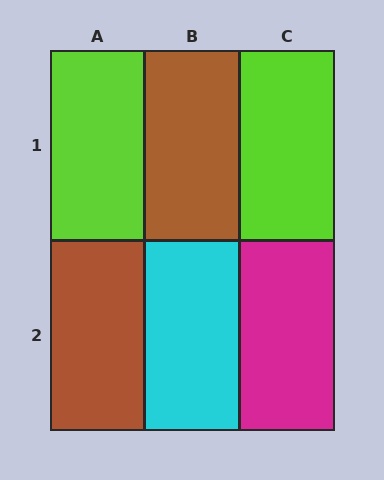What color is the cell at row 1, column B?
Brown.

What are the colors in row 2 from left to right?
Brown, cyan, magenta.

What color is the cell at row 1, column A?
Lime.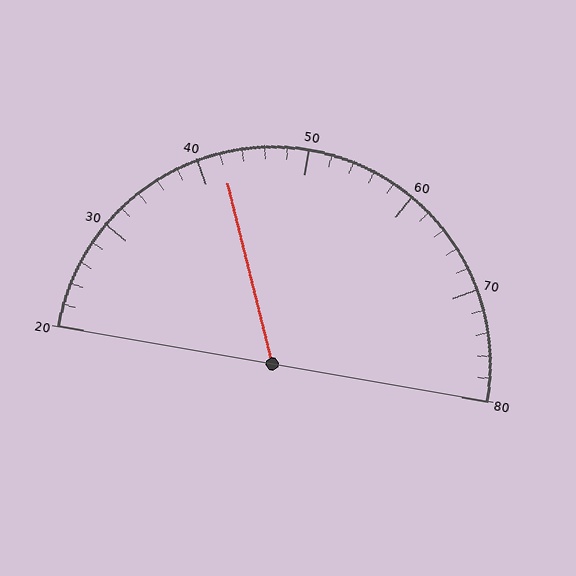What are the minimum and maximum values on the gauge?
The gauge ranges from 20 to 80.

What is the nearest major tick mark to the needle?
The nearest major tick mark is 40.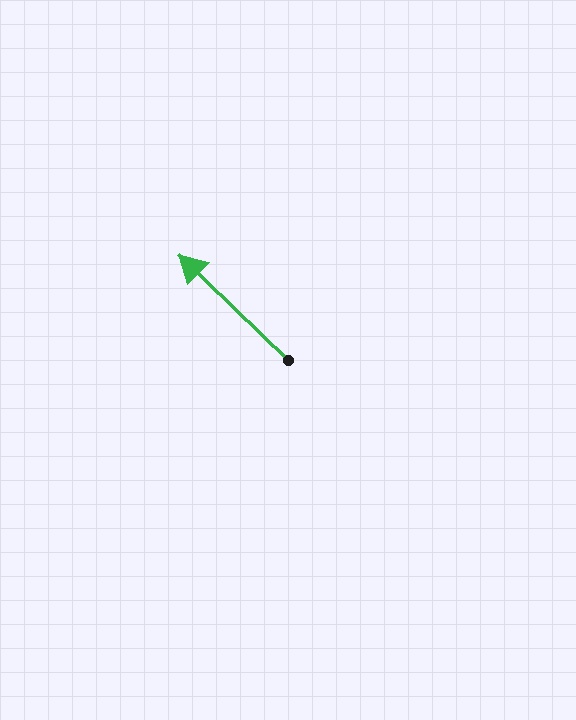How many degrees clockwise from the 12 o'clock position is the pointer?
Approximately 314 degrees.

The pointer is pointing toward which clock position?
Roughly 10 o'clock.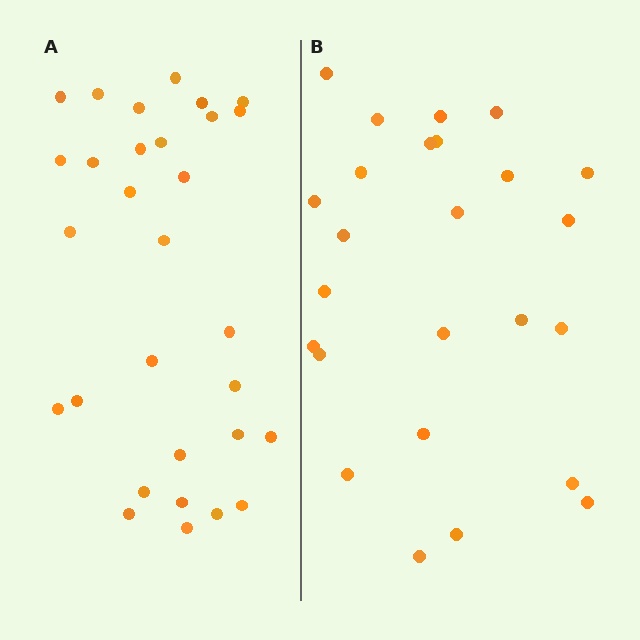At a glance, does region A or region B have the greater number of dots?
Region A (the left region) has more dots.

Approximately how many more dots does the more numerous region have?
Region A has about 5 more dots than region B.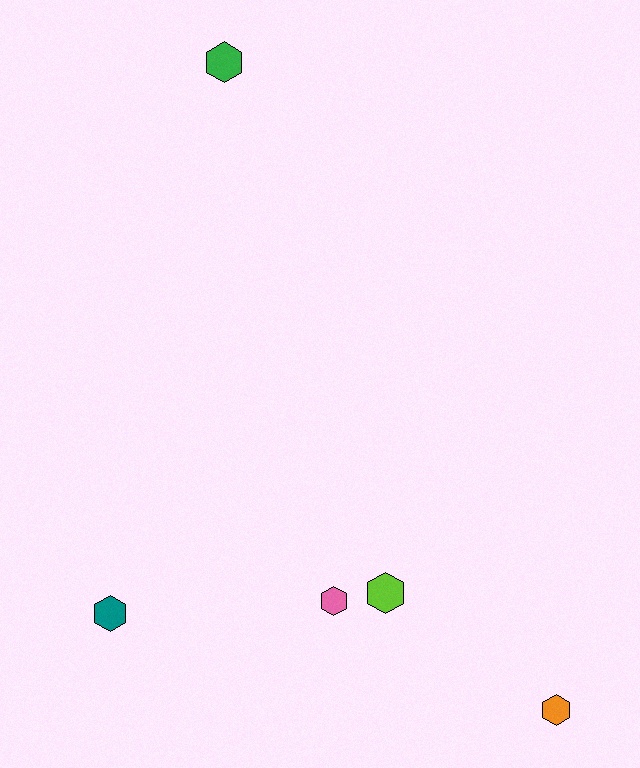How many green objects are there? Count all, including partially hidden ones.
There is 1 green object.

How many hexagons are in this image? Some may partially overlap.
There are 5 hexagons.